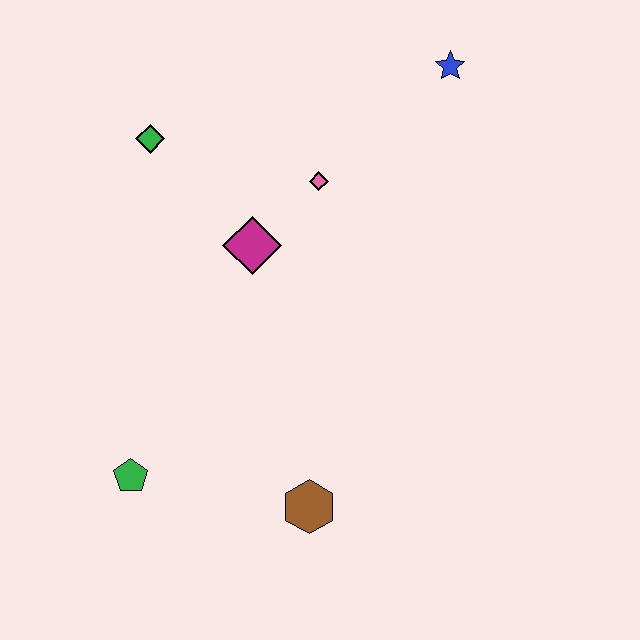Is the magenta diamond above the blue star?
No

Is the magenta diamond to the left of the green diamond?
No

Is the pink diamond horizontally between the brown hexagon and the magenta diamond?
No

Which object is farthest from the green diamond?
The brown hexagon is farthest from the green diamond.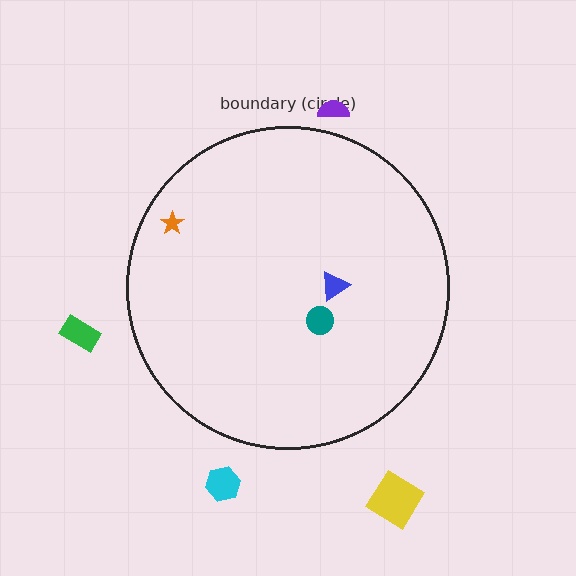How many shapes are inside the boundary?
3 inside, 4 outside.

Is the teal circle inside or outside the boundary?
Inside.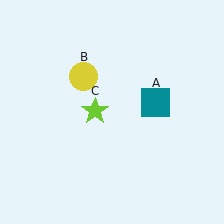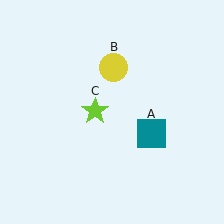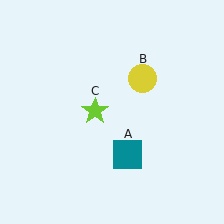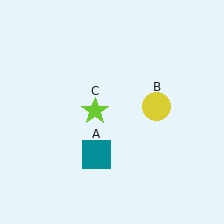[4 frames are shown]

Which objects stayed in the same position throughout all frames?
Lime star (object C) remained stationary.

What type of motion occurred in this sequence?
The teal square (object A), yellow circle (object B) rotated clockwise around the center of the scene.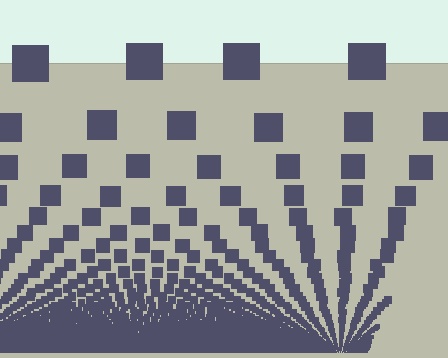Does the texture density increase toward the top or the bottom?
Density increases toward the bottom.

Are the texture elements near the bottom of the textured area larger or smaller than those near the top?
Smaller. The gradient is inverted — elements near the bottom are smaller and denser.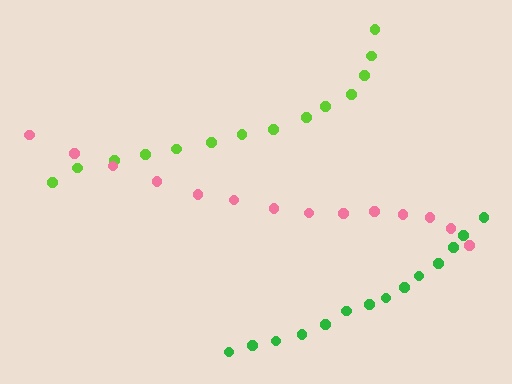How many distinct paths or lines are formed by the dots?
There are 3 distinct paths.